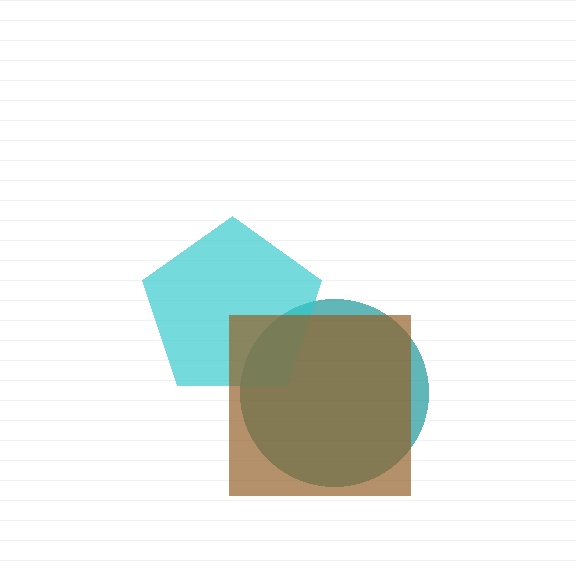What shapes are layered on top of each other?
The layered shapes are: a teal circle, a cyan pentagon, a brown square.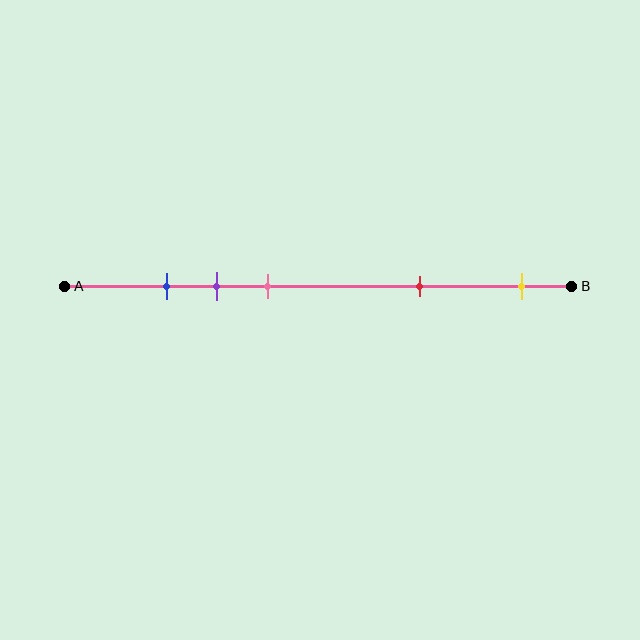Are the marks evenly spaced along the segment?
No, the marks are not evenly spaced.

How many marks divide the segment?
There are 5 marks dividing the segment.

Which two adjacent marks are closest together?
The blue and purple marks are the closest adjacent pair.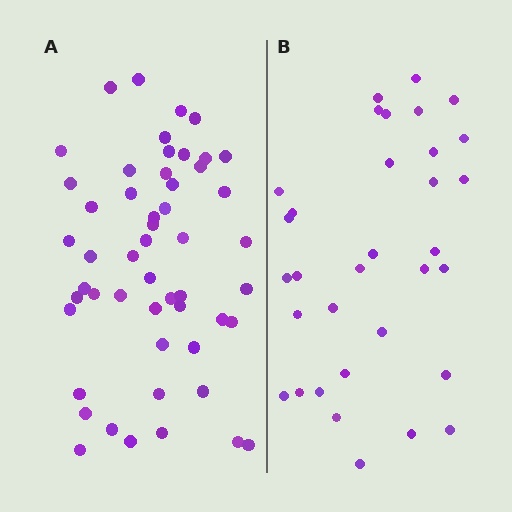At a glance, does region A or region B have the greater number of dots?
Region A (the left region) has more dots.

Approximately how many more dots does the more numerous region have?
Region A has approximately 20 more dots than region B.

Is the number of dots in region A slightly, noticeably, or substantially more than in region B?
Region A has substantially more. The ratio is roughly 1.6 to 1.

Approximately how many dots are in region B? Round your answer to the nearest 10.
About 30 dots. (The exact count is 33, which rounds to 30.)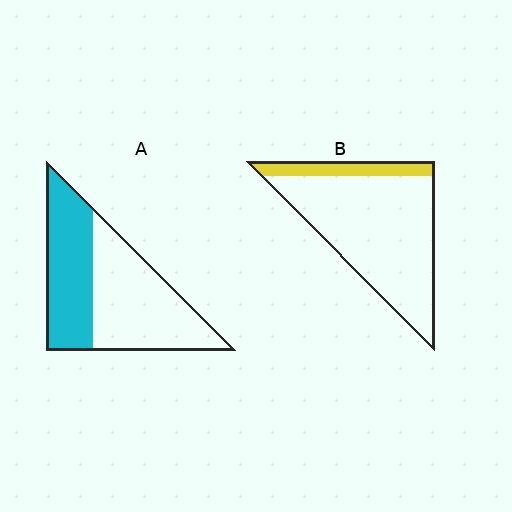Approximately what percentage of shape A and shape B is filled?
A is approximately 45% and B is approximately 15%.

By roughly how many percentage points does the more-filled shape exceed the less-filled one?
By roughly 30 percentage points (A over B).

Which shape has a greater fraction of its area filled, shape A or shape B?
Shape A.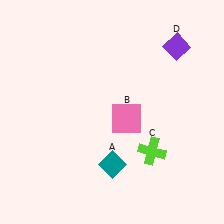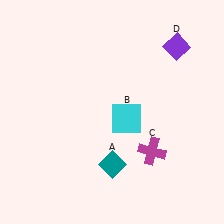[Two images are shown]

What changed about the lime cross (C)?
In Image 1, C is lime. In Image 2, it changed to magenta.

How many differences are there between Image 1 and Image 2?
There are 2 differences between the two images.